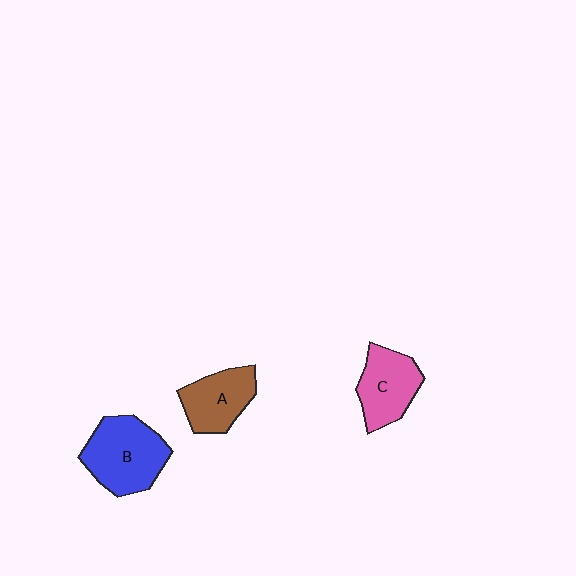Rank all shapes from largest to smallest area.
From largest to smallest: B (blue), C (pink), A (brown).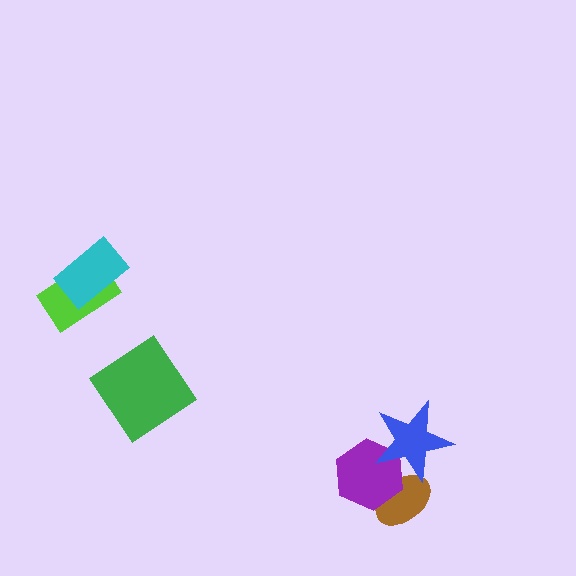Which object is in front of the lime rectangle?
The cyan rectangle is in front of the lime rectangle.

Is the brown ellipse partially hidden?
Yes, it is partially covered by another shape.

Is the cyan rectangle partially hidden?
No, no other shape covers it.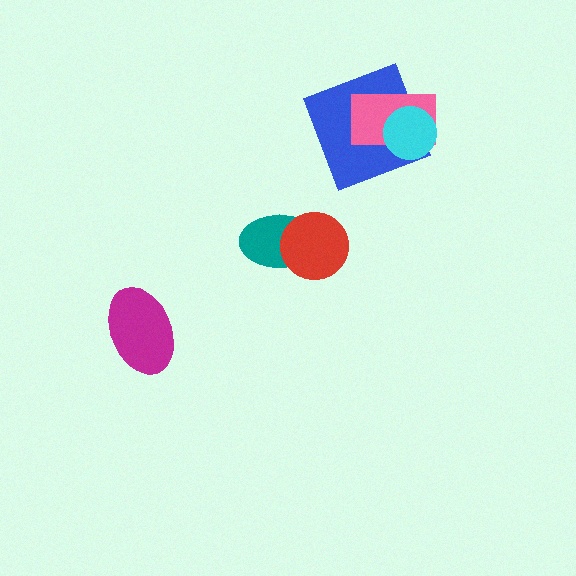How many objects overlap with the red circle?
1 object overlaps with the red circle.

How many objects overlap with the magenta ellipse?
0 objects overlap with the magenta ellipse.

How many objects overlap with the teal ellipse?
1 object overlaps with the teal ellipse.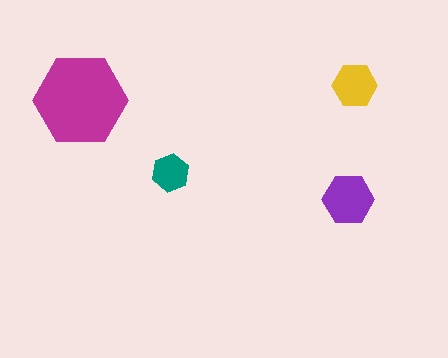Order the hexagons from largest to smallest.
the magenta one, the purple one, the yellow one, the teal one.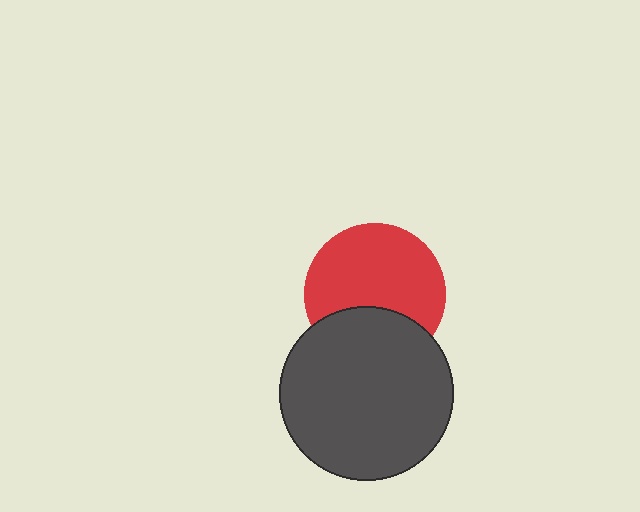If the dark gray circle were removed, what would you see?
You would see the complete red circle.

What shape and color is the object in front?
The object in front is a dark gray circle.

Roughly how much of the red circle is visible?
Most of it is visible (roughly 68%).